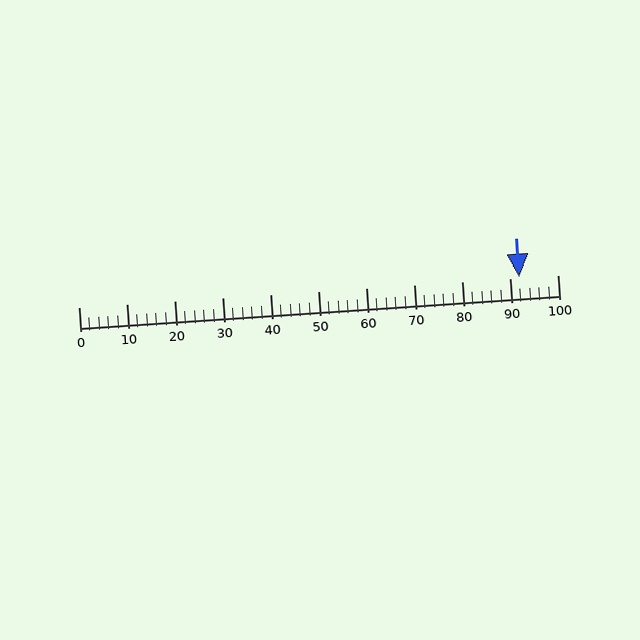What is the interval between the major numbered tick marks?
The major tick marks are spaced 10 units apart.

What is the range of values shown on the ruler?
The ruler shows values from 0 to 100.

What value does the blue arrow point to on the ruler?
The blue arrow points to approximately 92.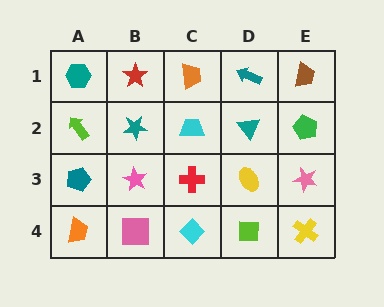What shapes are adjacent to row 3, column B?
A teal star (row 2, column B), a pink square (row 4, column B), a teal pentagon (row 3, column A), a red cross (row 3, column C).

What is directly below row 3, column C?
A cyan diamond.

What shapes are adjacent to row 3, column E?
A green pentagon (row 2, column E), a yellow cross (row 4, column E), a yellow ellipse (row 3, column D).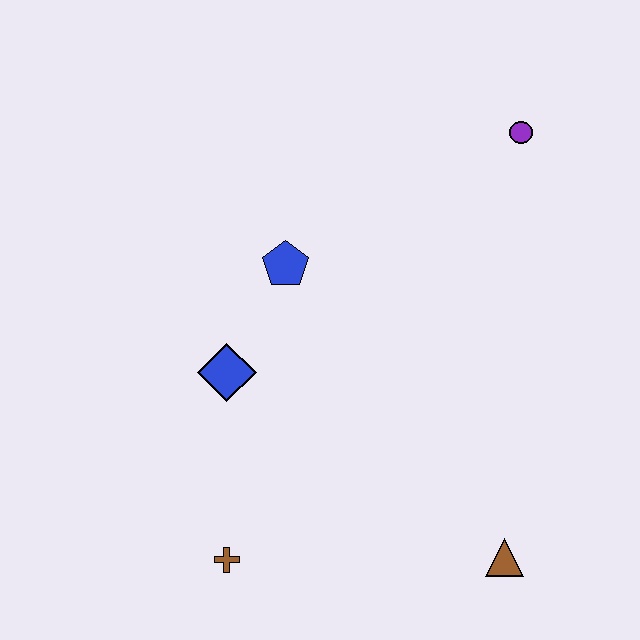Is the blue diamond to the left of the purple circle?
Yes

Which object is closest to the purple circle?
The blue pentagon is closest to the purple circle.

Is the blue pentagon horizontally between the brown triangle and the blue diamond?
Yes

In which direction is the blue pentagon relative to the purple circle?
The blue pentagon is to the left of the purple circle.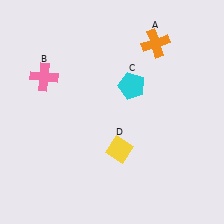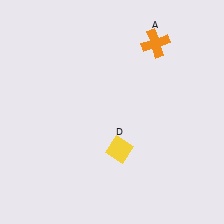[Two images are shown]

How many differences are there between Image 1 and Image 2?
There are 2 differences between the two images.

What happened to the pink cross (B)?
The pink cross (B) was removed in Image 2. It was in the top-left area of Image 1.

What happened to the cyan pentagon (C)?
The cyan pentagon (C) was removed in Image 2. It was in the top-right area of Image 1.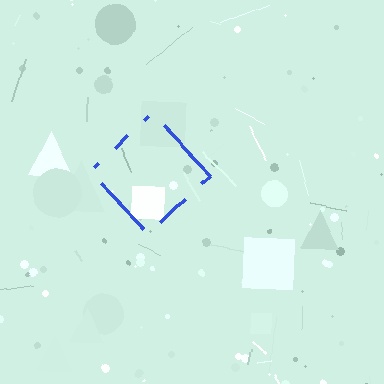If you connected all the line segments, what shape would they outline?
They would outline a diamond.